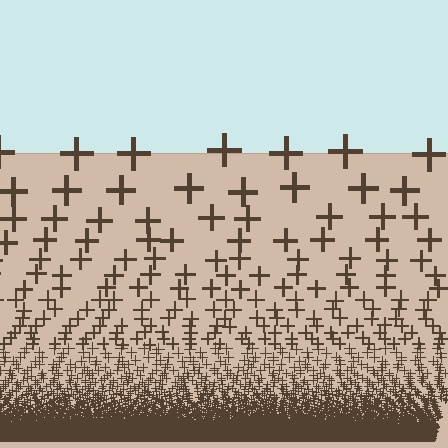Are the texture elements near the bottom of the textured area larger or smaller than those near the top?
Smaller. The gradient is inverted — elements near the bottom are smaller and denser.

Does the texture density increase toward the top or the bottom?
Density increases toward the bottom.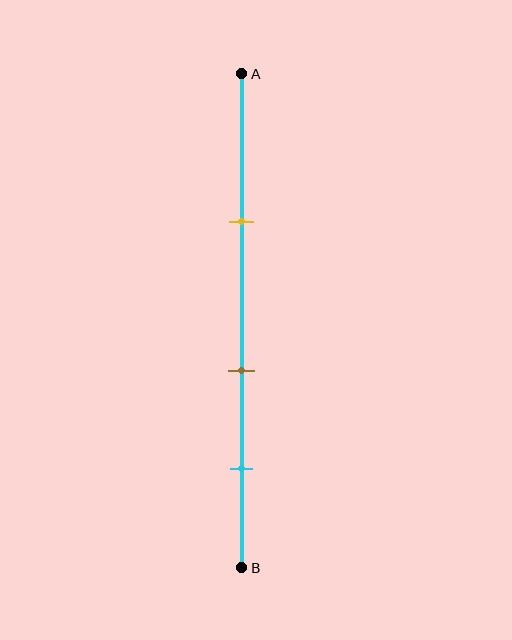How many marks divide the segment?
There are 3 marks dividing the segment.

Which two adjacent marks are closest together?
The brown and cyan marks are the closest adjacent pair.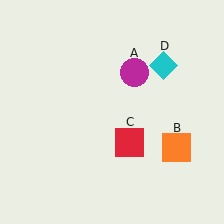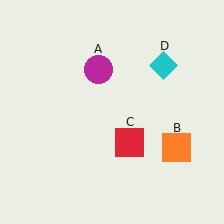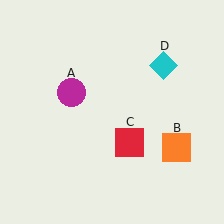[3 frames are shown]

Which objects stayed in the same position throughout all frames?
Orange square (object B) and red square (object C) and cyan diamond (object D) remained stationary.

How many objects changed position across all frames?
1 object changed position: magenta circle (object A).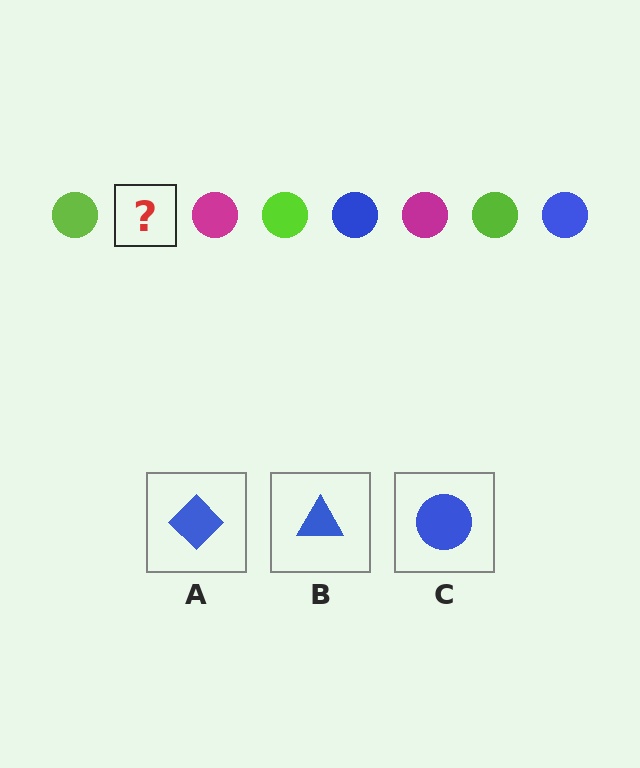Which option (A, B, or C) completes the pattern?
C.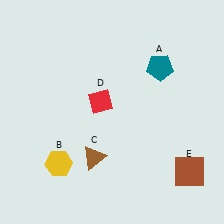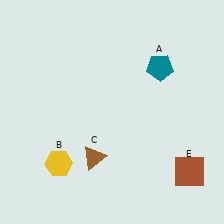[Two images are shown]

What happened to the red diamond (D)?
The red diamond (D) was removed in Image 2. It was in the top-left area of Image 1.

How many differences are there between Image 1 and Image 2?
There is 1 difference between the two images.